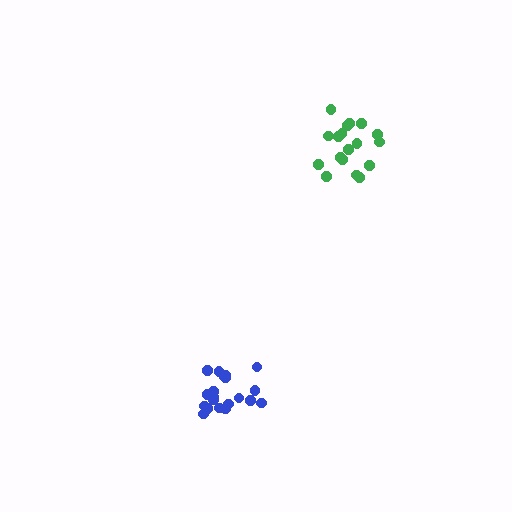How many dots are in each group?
Group 1: 20 dots, Group 2: 18 dots (38 total).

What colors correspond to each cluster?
The clusters are colored: blue, green.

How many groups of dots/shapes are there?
There are 2 groups.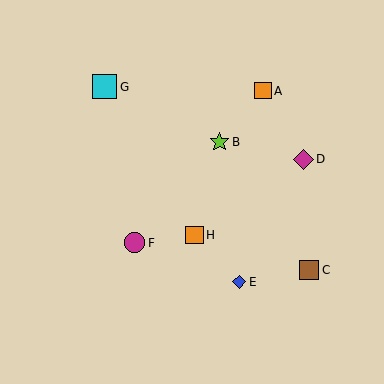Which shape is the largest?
The cyan square (labeled G) is the largest.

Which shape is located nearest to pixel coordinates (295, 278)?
The brown square (labeled C) at (309, 270) is nearest to that location.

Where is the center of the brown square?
The center of the brown square is at (309, 270).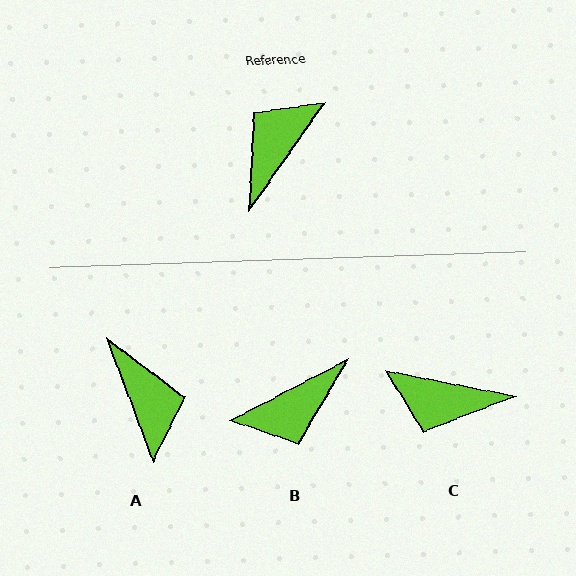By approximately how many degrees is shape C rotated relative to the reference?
Approximately 114 degrees counter-clockwise.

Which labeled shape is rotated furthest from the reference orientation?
B, about 152 degrees away.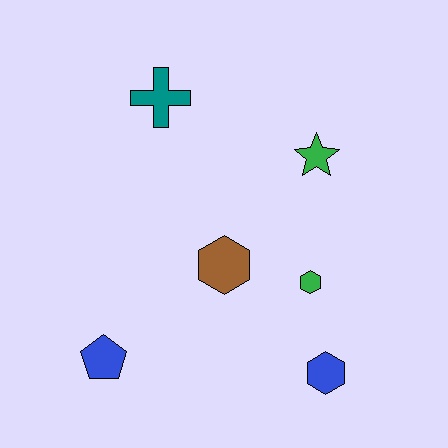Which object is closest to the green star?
The green hexagon is closest to the green star.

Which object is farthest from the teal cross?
The blue hexagon is farthest from the teal cross.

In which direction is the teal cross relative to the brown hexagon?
The teal cross is above the brown hexagon.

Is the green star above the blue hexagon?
Yes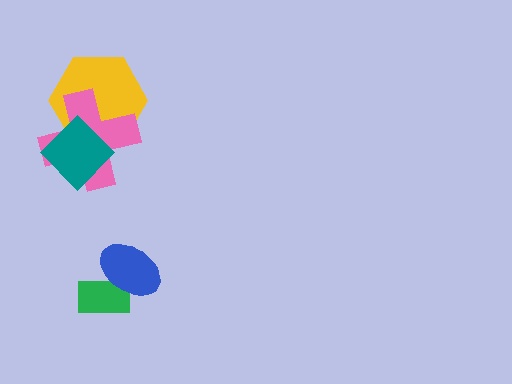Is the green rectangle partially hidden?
Yes, it is partially covered by another shape.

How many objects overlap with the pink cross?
2 objects overlap with the pink cross.